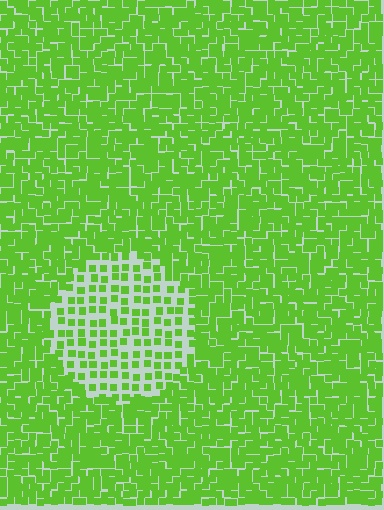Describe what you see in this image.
The image contains small lime elements arranged at two different densities. A circle-shaped region is visible where the elements are less densely packed than the surrounding area.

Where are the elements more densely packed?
The elements are more densely packed outside the circle boundary.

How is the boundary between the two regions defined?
The boundary is defined by a change in element density (approximately 2.3x ratio). All elements are the same color, size, and shape.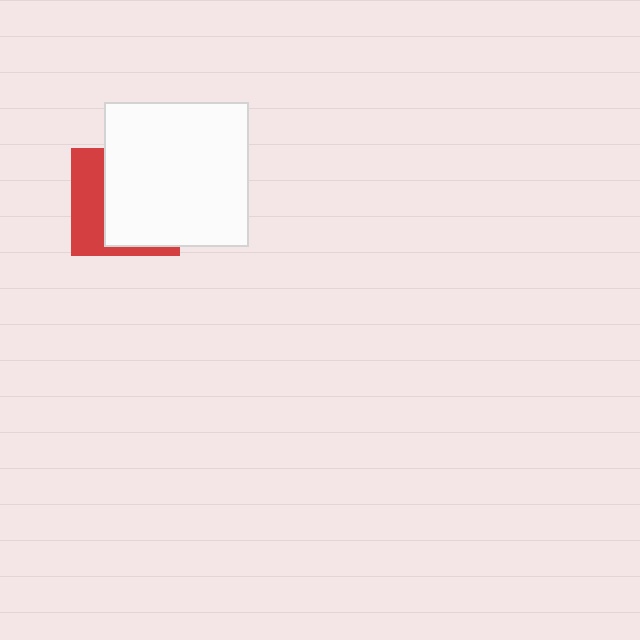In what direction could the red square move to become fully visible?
The red square could move left. That would shift it out from behind the white square entirely.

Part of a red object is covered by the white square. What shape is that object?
It is a square.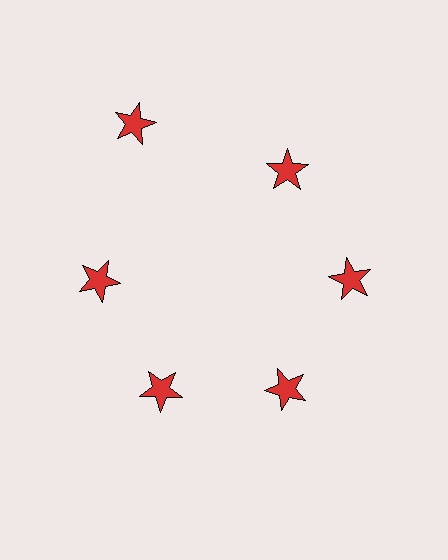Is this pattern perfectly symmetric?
No. The 6 red stars are arranged in a ring, but one element near the 11 o'clock position is pushed outward from the center, breaking the 6-fold rotational symmetry.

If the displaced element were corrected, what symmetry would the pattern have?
It would have 6-fold rotational symmetry — the pattern would map onto itself every 60 degrees.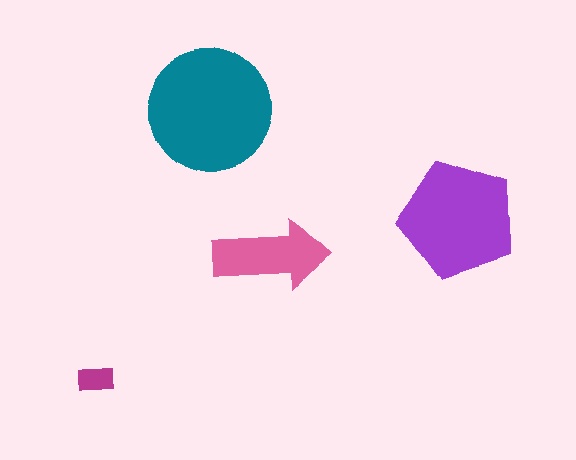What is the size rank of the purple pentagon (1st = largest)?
2nd.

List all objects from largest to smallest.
The teal circle, the purple pentagon, the pink arrow, the magenta rectangle.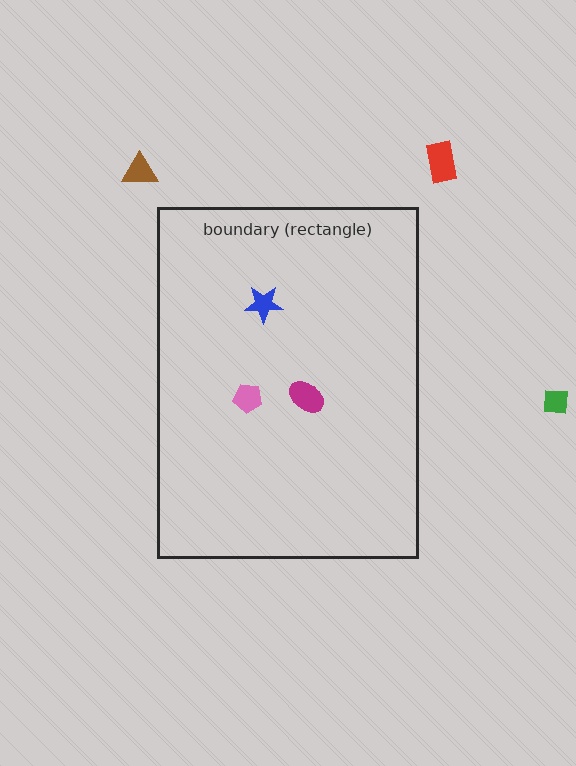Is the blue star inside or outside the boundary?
Inside.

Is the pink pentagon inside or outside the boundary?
Inside.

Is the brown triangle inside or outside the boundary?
Outside.